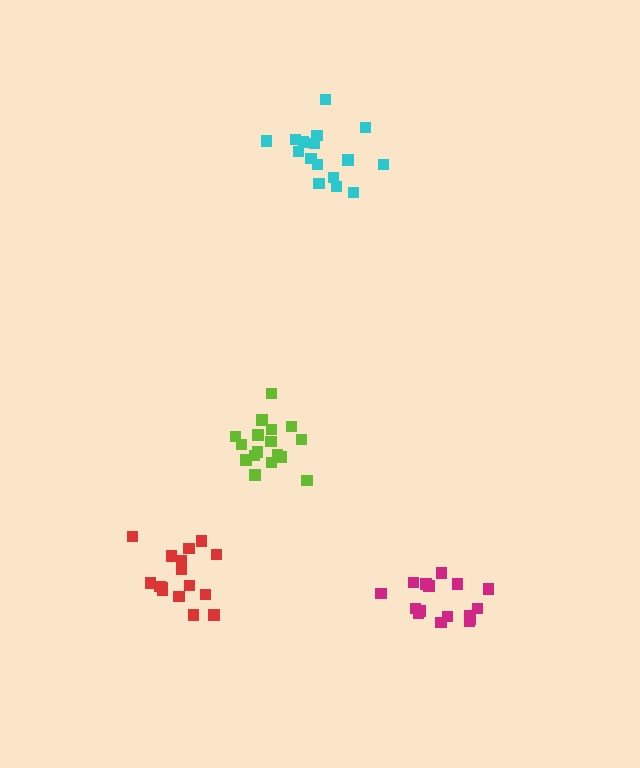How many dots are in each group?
Group 1: 16 dots, Group 2: 16 dots, Group 3: 17 dots, Group 4: 16 dots (65 total).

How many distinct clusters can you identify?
There are 4 distinct clusters.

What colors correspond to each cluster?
The clusters are colored: cyan, red, lime, magenta.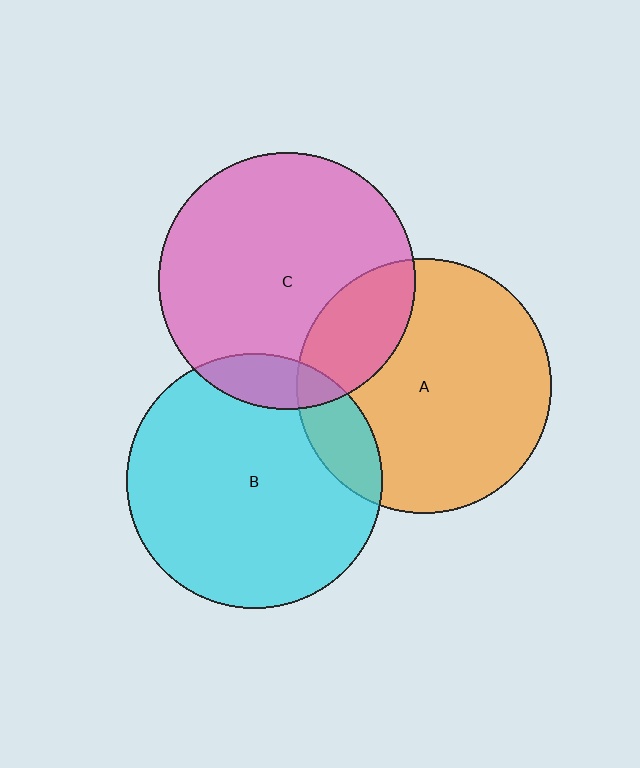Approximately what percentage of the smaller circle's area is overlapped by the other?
Approximately 20%.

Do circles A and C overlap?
Yes.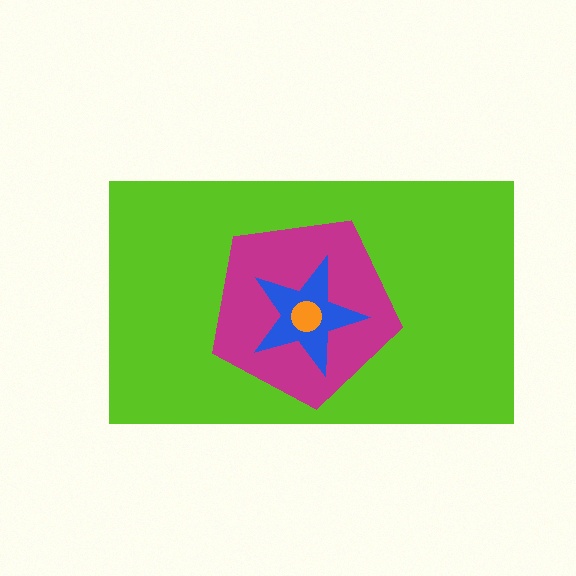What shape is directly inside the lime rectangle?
The magenta pentagon.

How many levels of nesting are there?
4.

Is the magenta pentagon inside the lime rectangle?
Yes.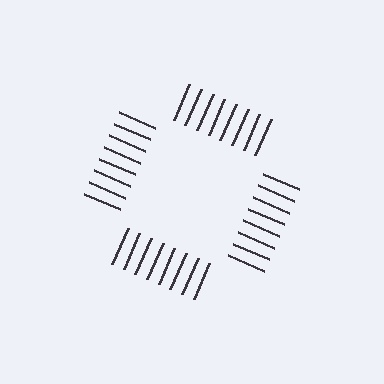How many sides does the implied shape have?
4 sides — the line-ends trace a square.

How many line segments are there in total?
32 — 8 along each of the 4 edges.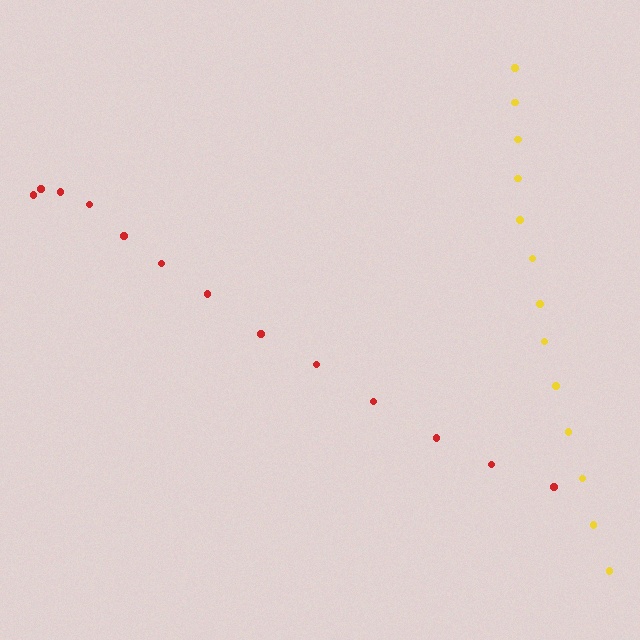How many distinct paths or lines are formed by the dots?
There are 2 distinct paths.